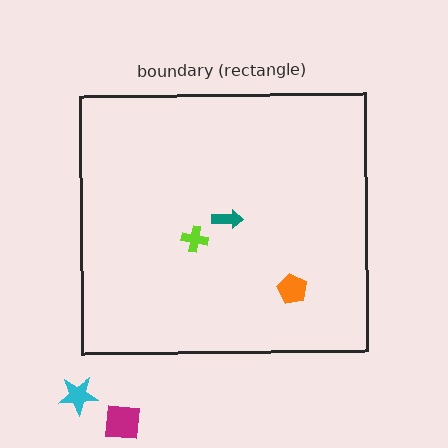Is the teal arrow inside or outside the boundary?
Inside.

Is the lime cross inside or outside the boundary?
Inside.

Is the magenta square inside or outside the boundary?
Outside.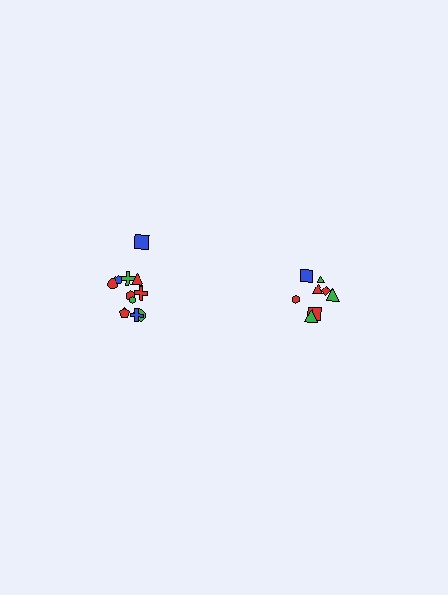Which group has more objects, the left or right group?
The left group.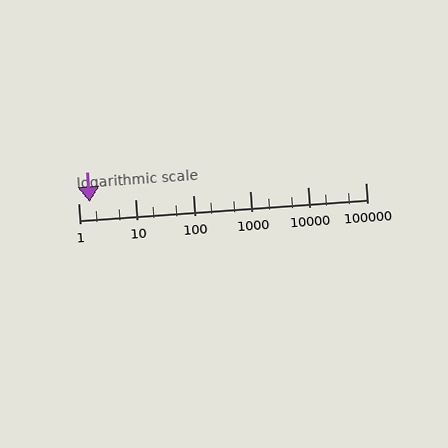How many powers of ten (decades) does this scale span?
The scale spans 5 decades, from 1 to 100000.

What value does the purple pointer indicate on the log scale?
The pointer indicates approximately 1.6.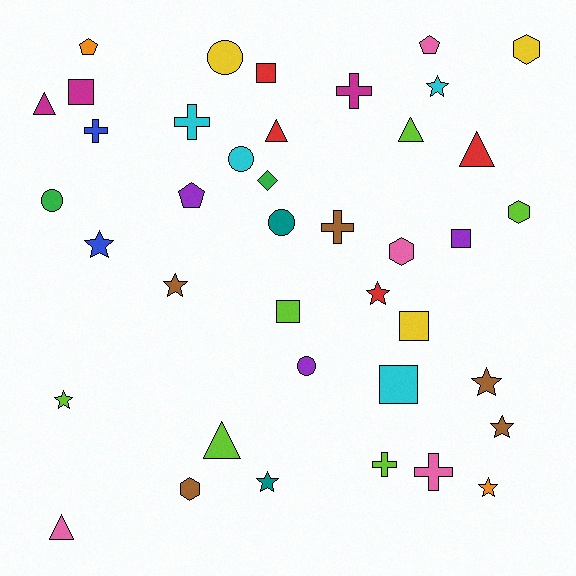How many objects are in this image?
There are 40 objects.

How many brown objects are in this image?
There are 5 brown objects.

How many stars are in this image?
There are 9 stars.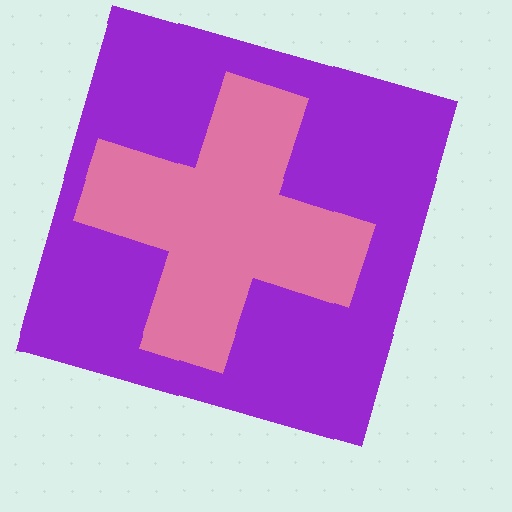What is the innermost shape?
The pink cross.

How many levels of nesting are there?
2.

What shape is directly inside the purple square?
The pink cross.